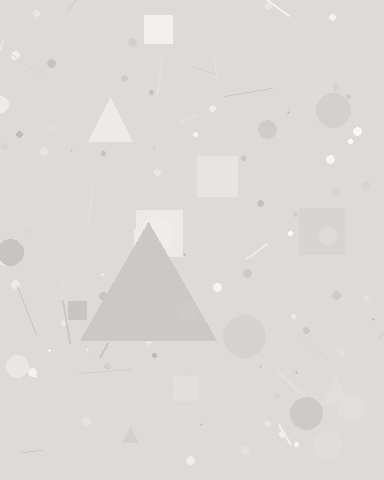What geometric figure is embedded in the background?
A triangle is embedded in the background.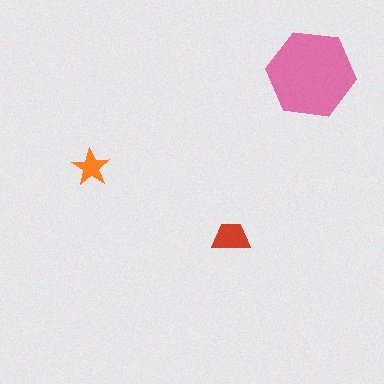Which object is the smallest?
The orange star.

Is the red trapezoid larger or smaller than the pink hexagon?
Smaller.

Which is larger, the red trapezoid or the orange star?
The red trapezoid.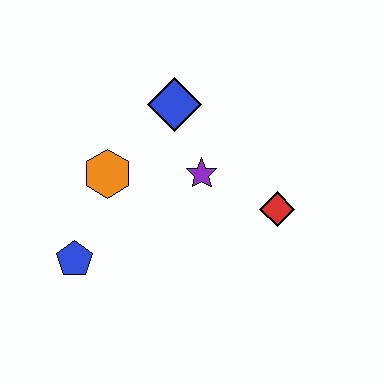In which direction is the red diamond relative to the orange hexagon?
The red diamond is to the right of the orange hexagon.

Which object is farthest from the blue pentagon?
The red diamond is farthest from the blue pentagon.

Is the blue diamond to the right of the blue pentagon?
Yes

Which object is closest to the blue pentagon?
The orange hexagon is closest to the blue pentagon.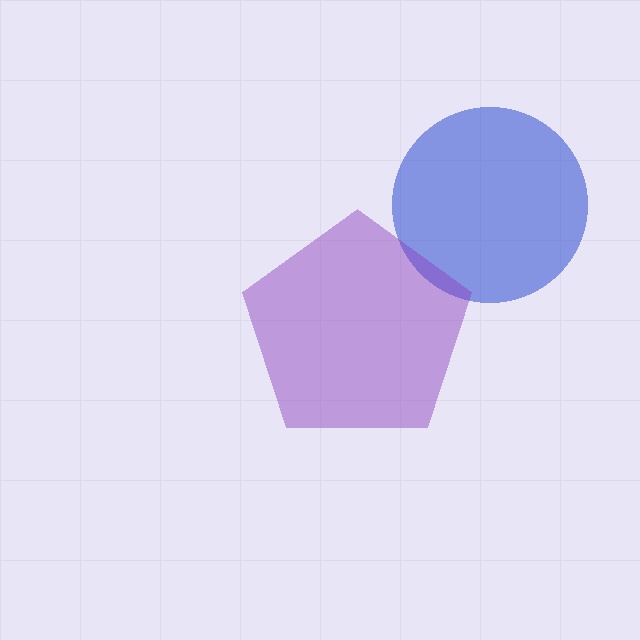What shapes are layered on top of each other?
The layered shapes are: a blue circle, a purple pentagon.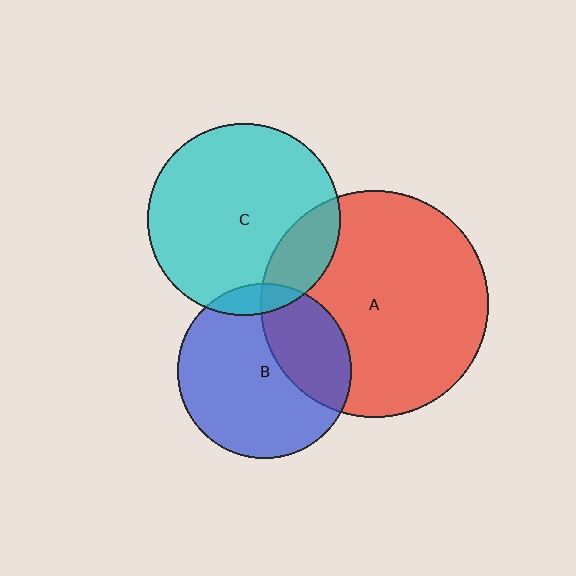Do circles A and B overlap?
Yes.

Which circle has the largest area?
Circle A (red).